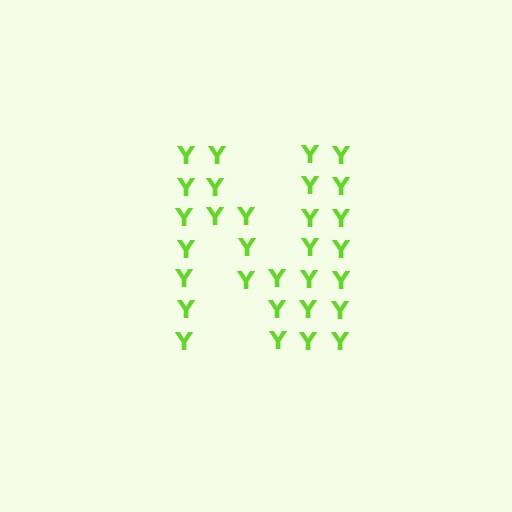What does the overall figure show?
The overall figure shows the letter N.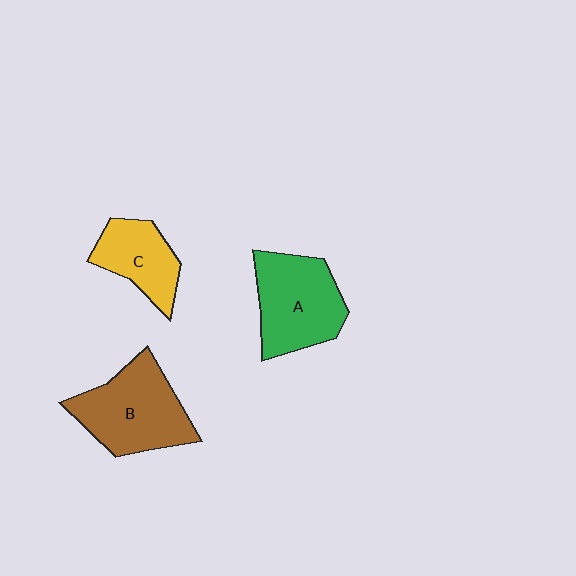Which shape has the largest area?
Shape B (brown).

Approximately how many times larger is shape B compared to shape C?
Approximately 1.5 times.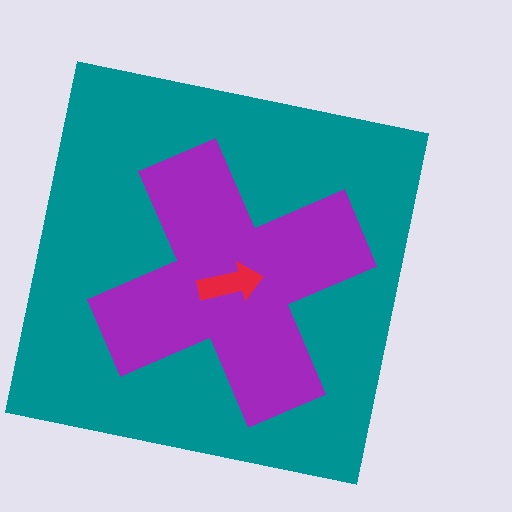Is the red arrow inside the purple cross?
Yes.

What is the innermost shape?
The red arrow.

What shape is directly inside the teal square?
The purple cross.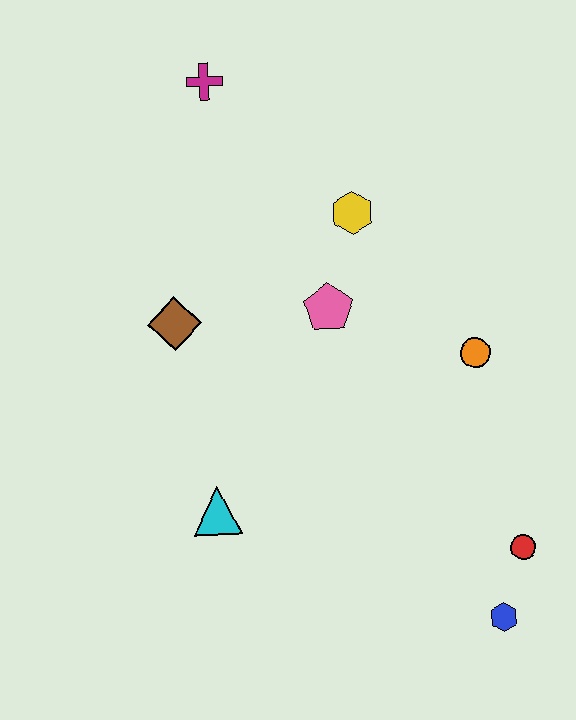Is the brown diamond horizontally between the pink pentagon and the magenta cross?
No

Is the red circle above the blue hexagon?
Yes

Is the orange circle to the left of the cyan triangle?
No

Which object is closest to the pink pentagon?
The yellow hexagon is closest to the pink pentagon.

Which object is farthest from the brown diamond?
The blue hexagon is farthest from the brown diamond.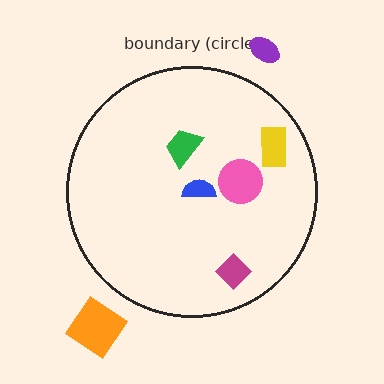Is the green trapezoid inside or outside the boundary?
Inside.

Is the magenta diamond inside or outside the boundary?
Inside.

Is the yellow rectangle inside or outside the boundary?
Inside.